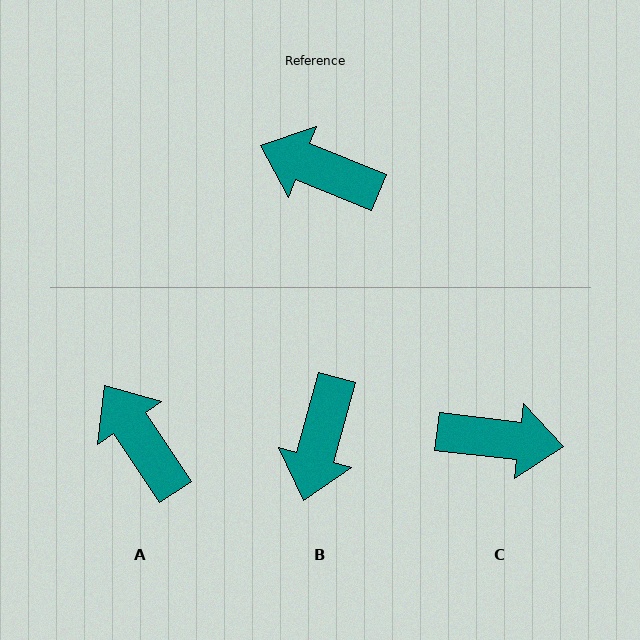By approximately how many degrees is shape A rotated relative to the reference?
Approximately 34 degrees clockwise.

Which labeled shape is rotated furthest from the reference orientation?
C, about 165 degrees away.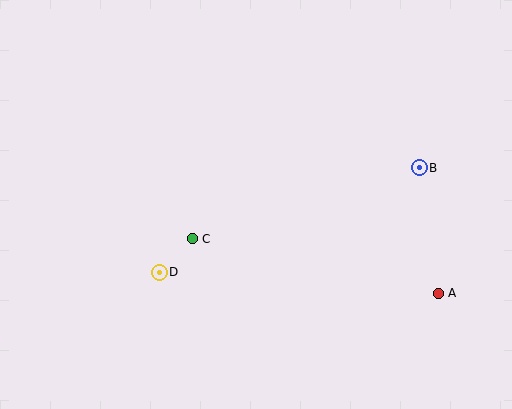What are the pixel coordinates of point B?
Point B is at (419, 168).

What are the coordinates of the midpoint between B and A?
The midpoint between B and A is at (429, 231).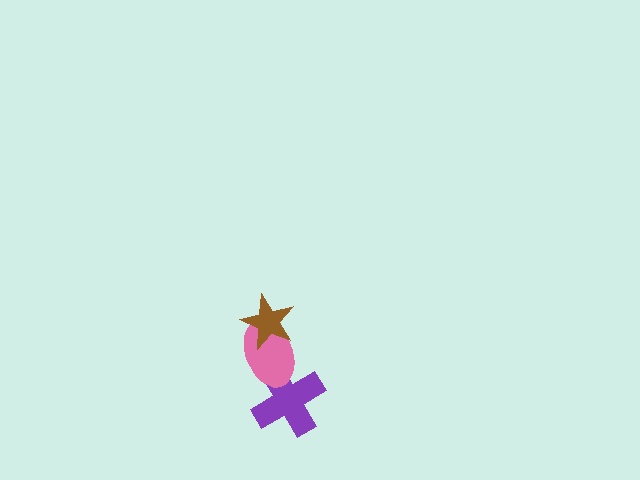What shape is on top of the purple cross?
The pink ellipse is on top of the purple cross.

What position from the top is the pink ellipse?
The pink ellipse is 2nd from the top.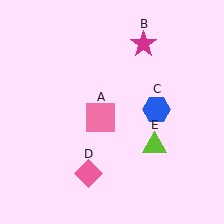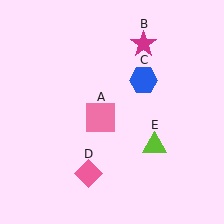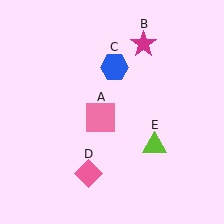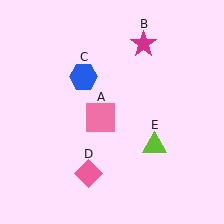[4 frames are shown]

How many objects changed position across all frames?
1 object changed position: blue hexagon (object C).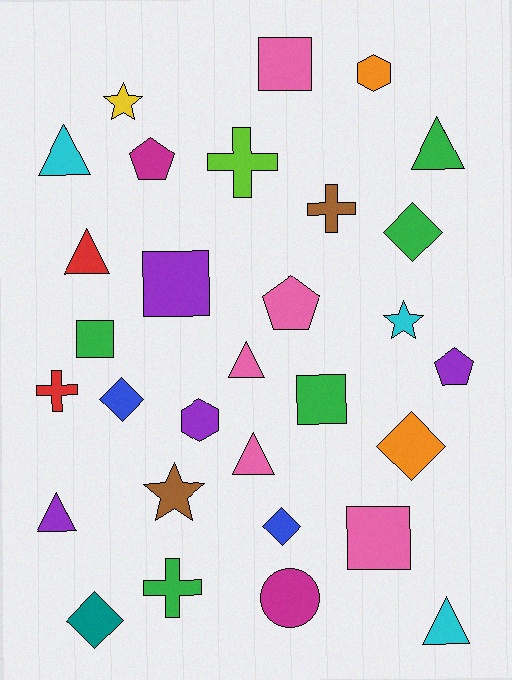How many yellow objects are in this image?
There is 1 yellow object.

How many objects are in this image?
There are 30 objects.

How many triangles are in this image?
There are 7 triangles.